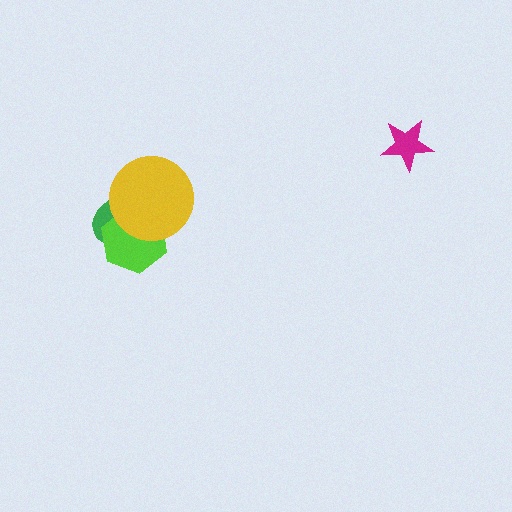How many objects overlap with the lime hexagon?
2 objects overlap with the lime hexagon.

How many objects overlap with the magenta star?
0 objects overlap with the magenta star.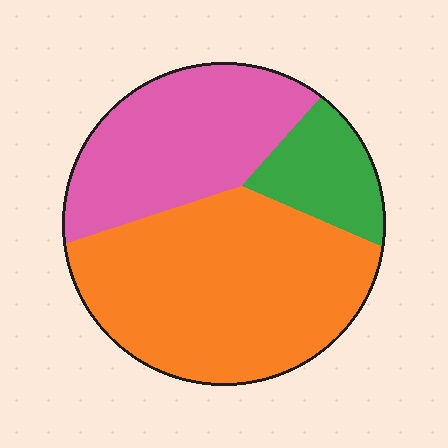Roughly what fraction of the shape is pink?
Pink covers roughly 35% of the shape.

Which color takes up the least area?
Green, at roughly 15%.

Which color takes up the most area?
Orange, at roughly 55%.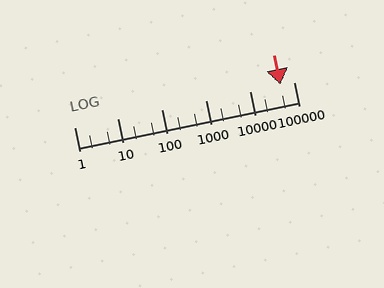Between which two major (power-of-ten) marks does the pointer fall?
The pointer is between 10000 and 100000.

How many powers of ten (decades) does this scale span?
The scale spans 5 decades, from 1 to 100000.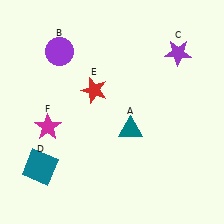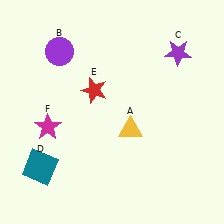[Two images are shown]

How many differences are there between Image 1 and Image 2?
There is 1 difference between the two images.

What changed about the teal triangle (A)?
In Image 1, A is teal. In Image 2, it changed to yellow.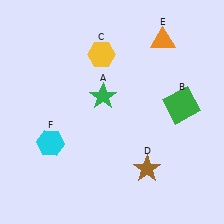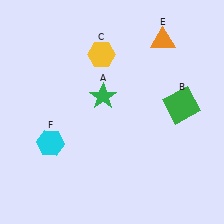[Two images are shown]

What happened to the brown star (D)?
The brown star (D) was removed in Image 2. It was in the bottom-right area of Image 1.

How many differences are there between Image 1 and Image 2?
There is 1 difference between the two images.